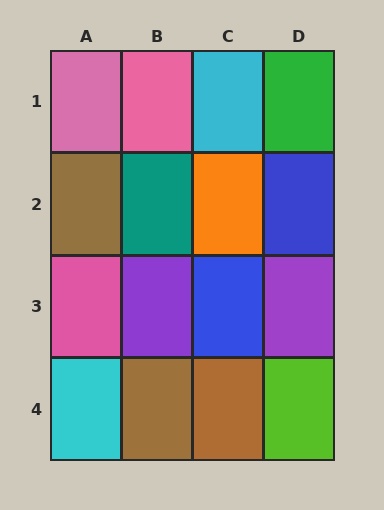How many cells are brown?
3 cells are brown.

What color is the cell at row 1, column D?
Green.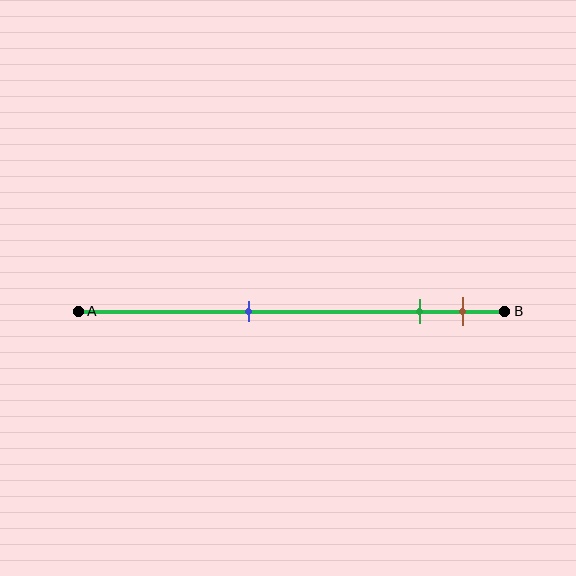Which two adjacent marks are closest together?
The green and brown marks are the closest adjacent pair.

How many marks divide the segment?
There are 3 marks dividing the segment.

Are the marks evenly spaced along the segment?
No, the marks are not evenly spaced.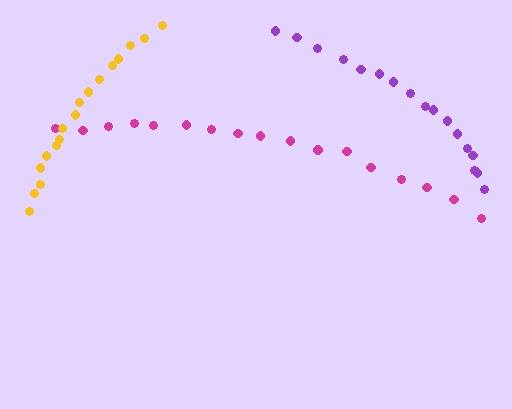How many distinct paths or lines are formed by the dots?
There are 3 distinct paths.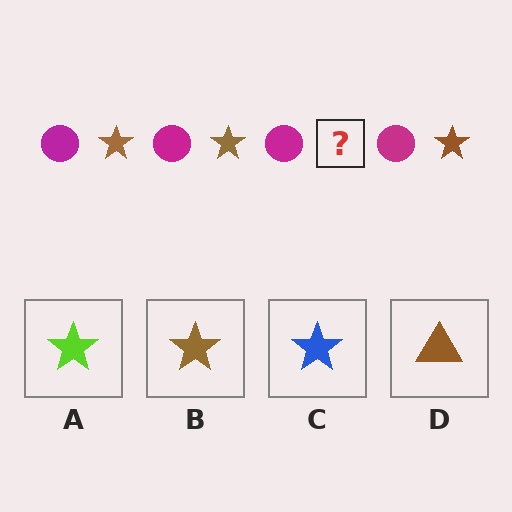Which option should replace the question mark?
Option B.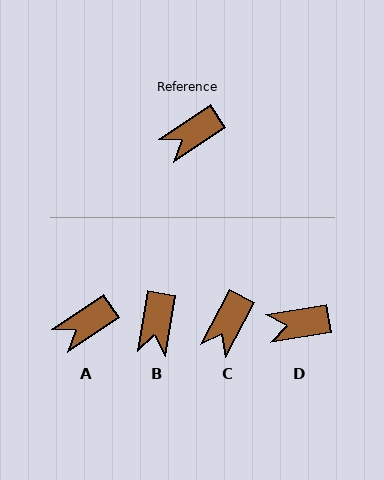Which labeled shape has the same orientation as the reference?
A.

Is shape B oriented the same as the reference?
No, it is off by about 47 degrees.